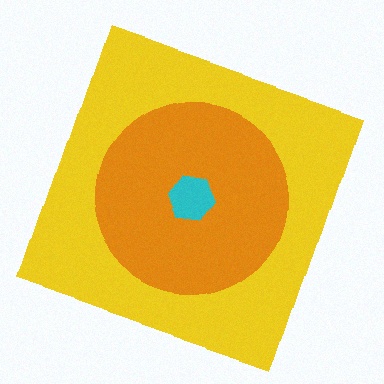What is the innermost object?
The cyan hexagon.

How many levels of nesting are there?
3.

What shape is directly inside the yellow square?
The orange circle.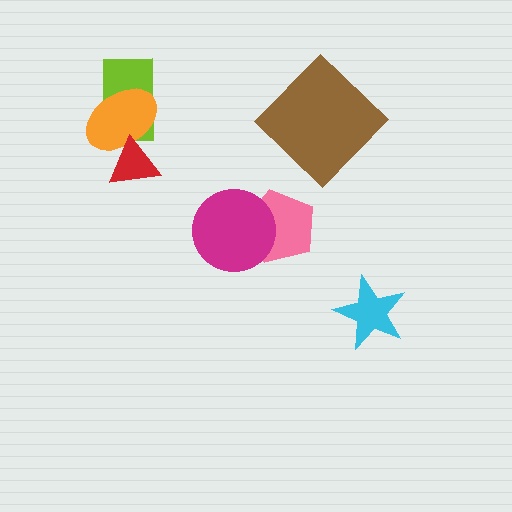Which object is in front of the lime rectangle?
The orange ellipse is in front of the lime rectangle.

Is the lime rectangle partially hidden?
Yes, it is partially covered by another shape.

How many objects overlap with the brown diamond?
0 objects overlap with the brown diamond.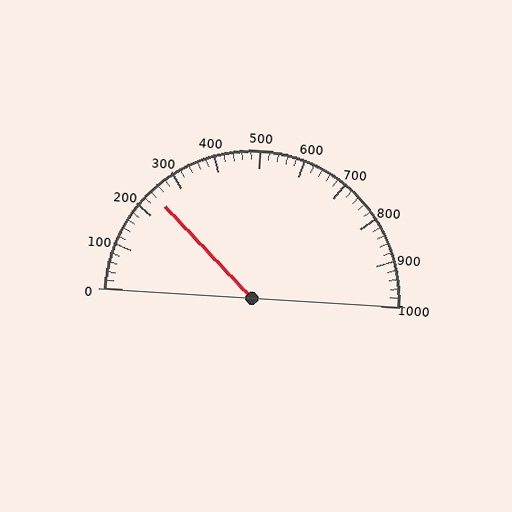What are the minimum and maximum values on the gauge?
The gauge ranges from 0 to 1000.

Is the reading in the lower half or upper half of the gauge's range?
The reading is in the lower half of the range (0 to 1000).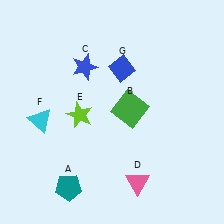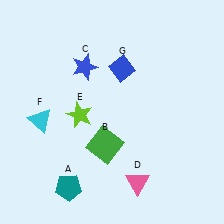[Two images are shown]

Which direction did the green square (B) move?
The green square (B) moved down.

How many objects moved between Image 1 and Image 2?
1 object moved between the two images.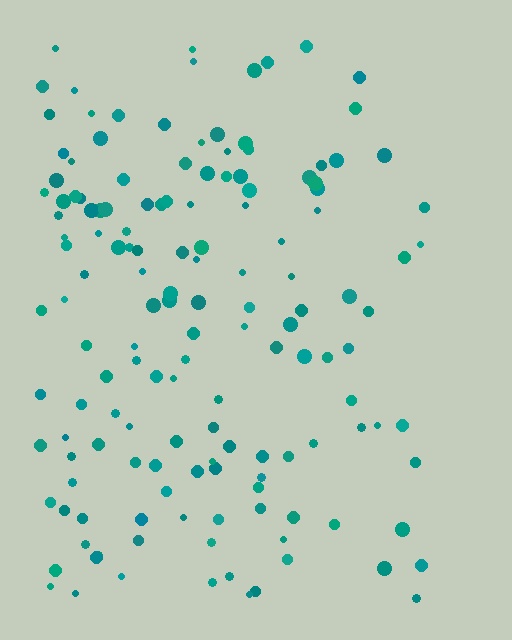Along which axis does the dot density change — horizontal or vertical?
Horizontal.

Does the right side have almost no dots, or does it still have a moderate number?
Still a moderate number, just noticeably fewer than the left.